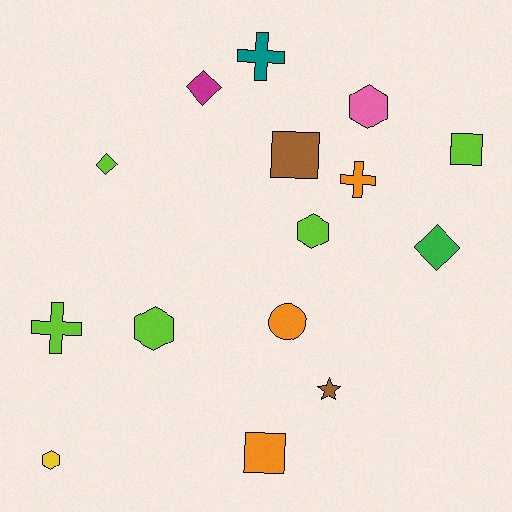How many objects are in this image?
There are 15 objects.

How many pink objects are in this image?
There is 1 pink object.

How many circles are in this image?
There is 1 circle.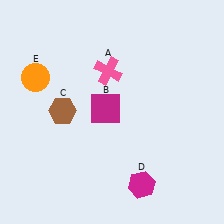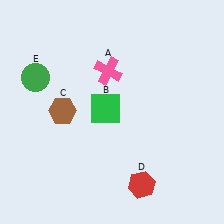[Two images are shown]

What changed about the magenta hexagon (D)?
In Image 1, D is magenta. In Image 2, it changed to red.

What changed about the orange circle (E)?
In Image 1, E is orange. In Image 2, it changed to green.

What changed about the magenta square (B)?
In Image 1, B is magenta. In Image 2, it changed to green.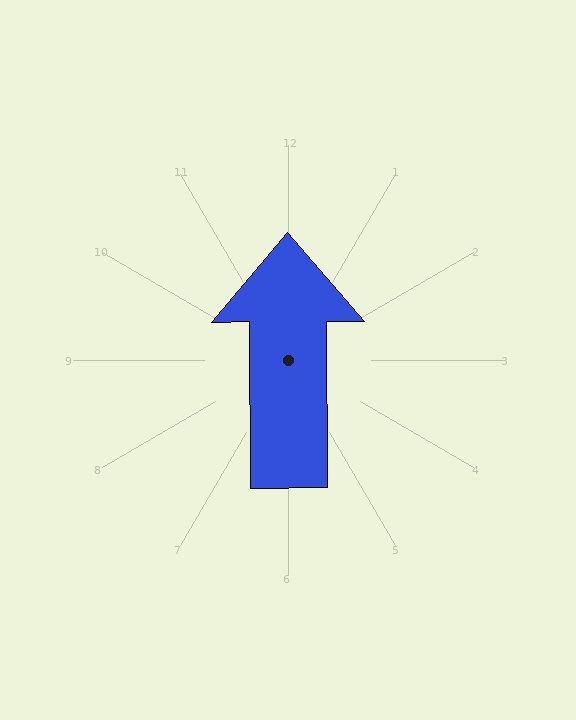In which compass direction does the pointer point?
North.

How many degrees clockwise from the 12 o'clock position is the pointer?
Approximately 360 degrees.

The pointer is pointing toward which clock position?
Roughly 12 o'clock.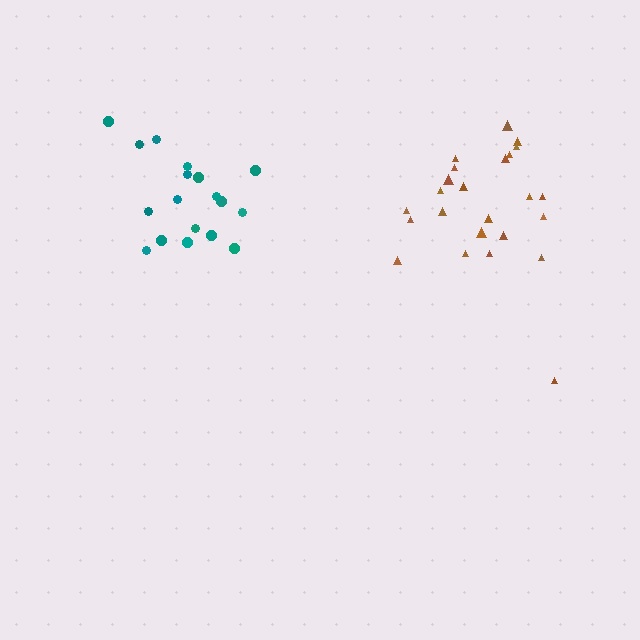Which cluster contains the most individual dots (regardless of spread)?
Brown (24).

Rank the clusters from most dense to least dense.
teal, brown.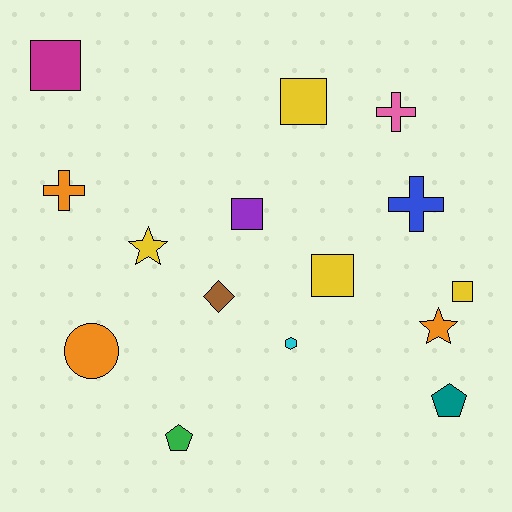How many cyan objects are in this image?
There is 1 cyan object.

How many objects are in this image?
There are 15 objects.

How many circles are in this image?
There is 1 circle.